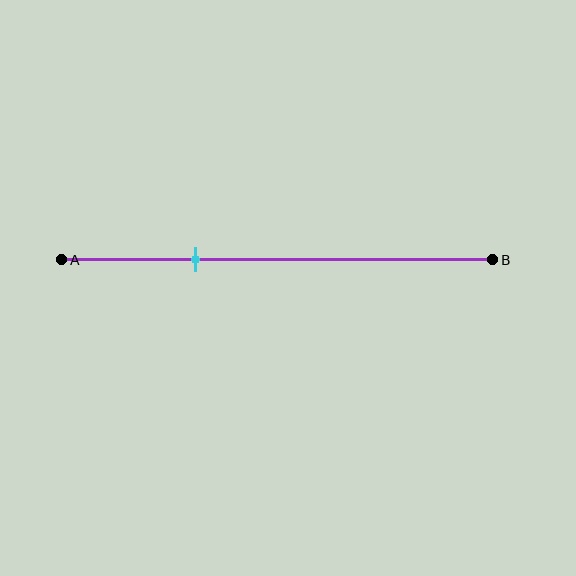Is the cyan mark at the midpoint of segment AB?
No, the mark is at about 30% from A, not at the 50% midpoint.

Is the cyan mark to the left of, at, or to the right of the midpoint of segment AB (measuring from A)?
The cyan mark is to the left of the midpoint of segment AB.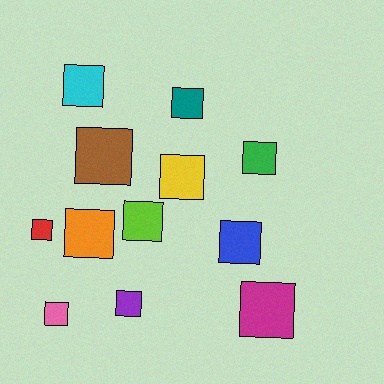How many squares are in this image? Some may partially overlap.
There are 12 squares.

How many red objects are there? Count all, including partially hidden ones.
There is 1 red object.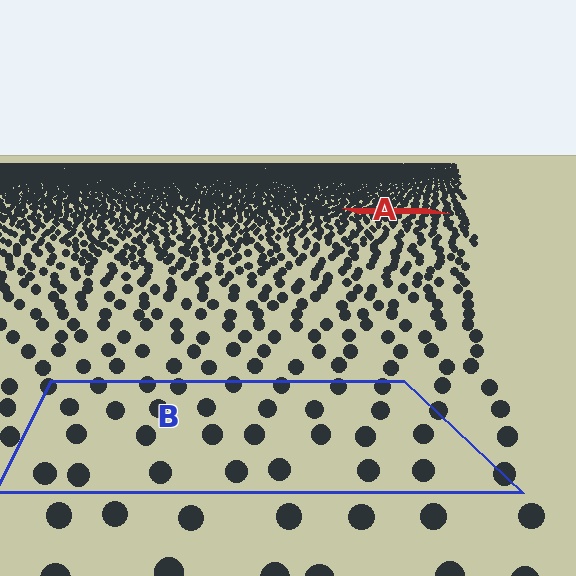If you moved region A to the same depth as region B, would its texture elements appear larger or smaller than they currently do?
They would appear larger. At a closer depth, the same texture elements are projected at a bigger on-screen size.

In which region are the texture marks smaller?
The texture marks are smaller in region A, because it is farther away.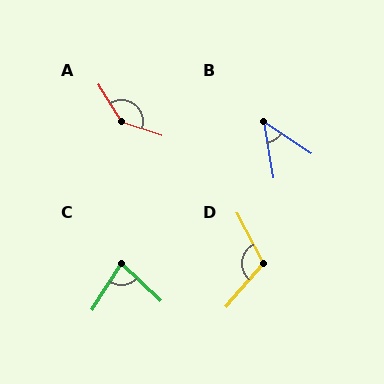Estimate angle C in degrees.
Approximately 79 degrees.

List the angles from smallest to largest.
B (47°), C (79°), D (112°), A (140°).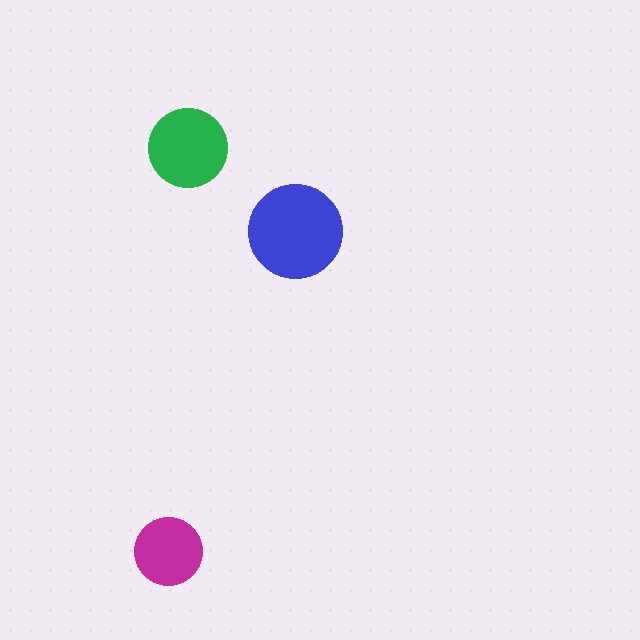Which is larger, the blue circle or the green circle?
The blue one.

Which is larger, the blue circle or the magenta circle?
The blue one.